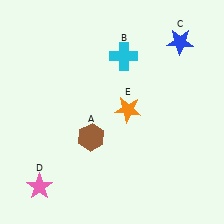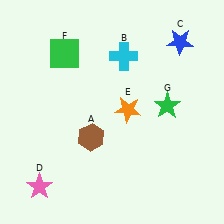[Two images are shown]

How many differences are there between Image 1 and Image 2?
There are 2 differences between the two images.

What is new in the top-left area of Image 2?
A green square (F) was added in the top-left area of Image 2.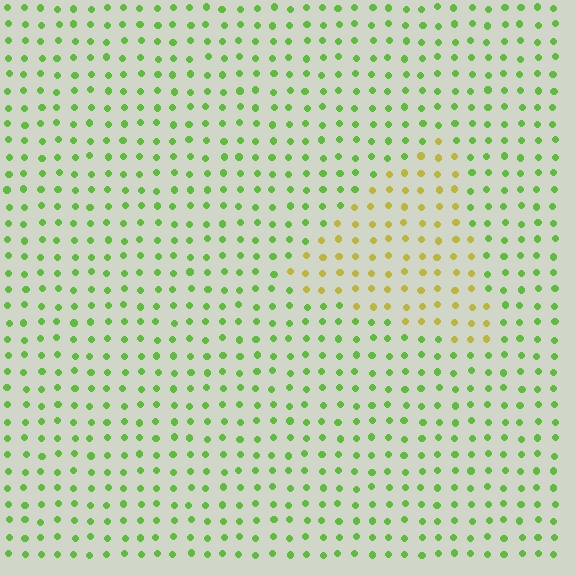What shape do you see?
I see a triangle.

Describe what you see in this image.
The image is filled with small lime elements in a uniform arrangement. A triangle-shaped region is visible where the elements are tinted to a slightly different hue, forming a subtle color boundary.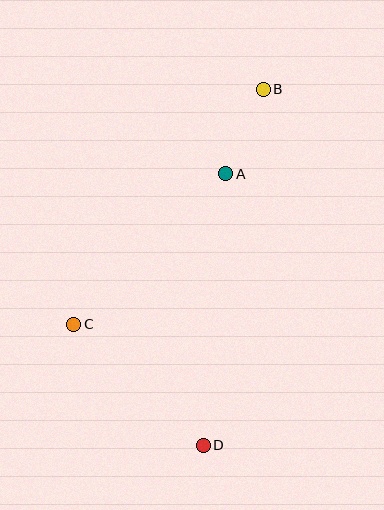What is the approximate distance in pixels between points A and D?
The distance between A and D is approximately 272 pixels.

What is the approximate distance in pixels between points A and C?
The distance between A and C is approximately 214 pixels.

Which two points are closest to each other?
Points A and B are closest to each other.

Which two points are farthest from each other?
Points B and D are farthest from each other.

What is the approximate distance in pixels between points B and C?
The distance between B and C is approximately 302 pixels.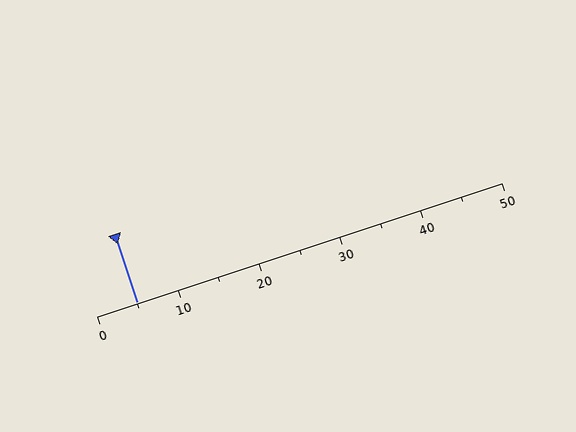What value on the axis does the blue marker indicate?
The marker indicates approximately 5.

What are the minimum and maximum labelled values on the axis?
The axis runs from 0 to 50.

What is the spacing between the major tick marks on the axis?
The major ticks are spaced 10 apart.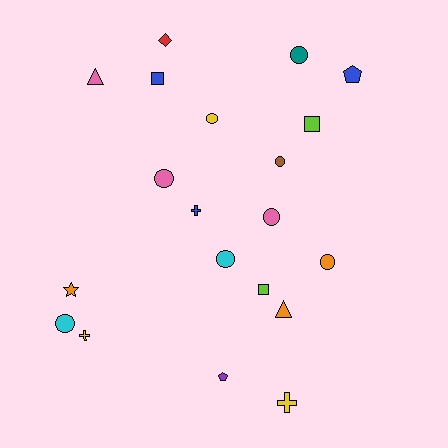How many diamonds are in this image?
There is 1 diamond.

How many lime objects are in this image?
There are 2 lime objects.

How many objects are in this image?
There are 20 objects.